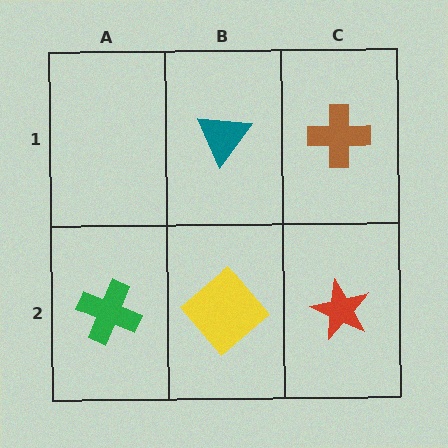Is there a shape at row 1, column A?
No, that cell is empty.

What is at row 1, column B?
A teal triangle.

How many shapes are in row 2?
3 shapes.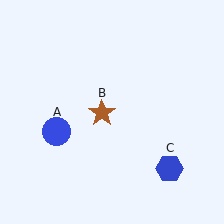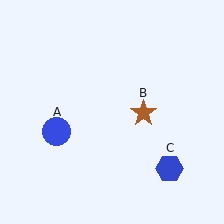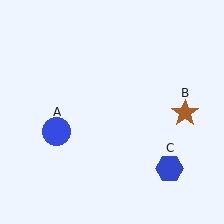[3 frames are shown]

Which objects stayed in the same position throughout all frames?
Blue circle (object A) and blue hexagon (object C) remained stationary.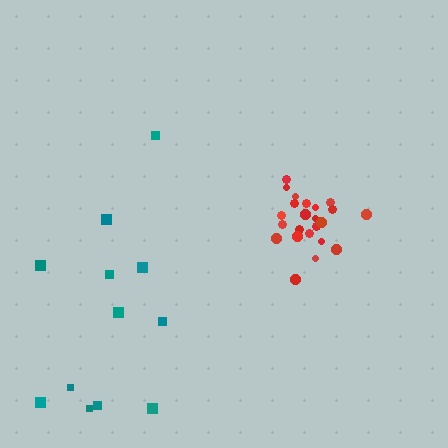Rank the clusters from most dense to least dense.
red, teal.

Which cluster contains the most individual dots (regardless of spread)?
Red (23).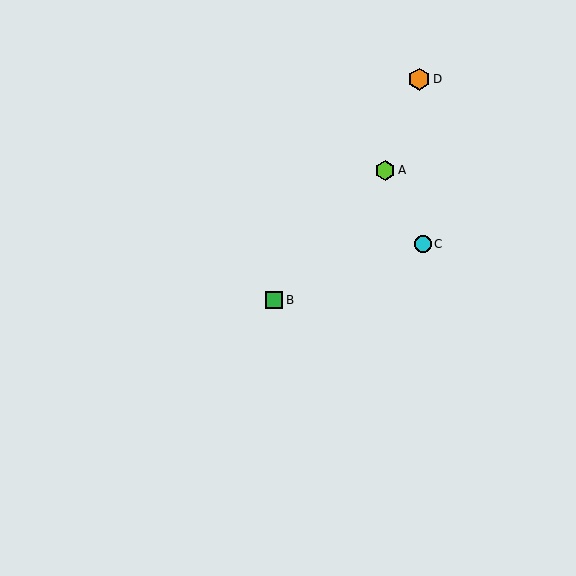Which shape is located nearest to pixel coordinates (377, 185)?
The lime hexagon (labeled A) at (385, 170) is nearest to that location.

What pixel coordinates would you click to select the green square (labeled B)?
Click at (274, 300) to select the green square B.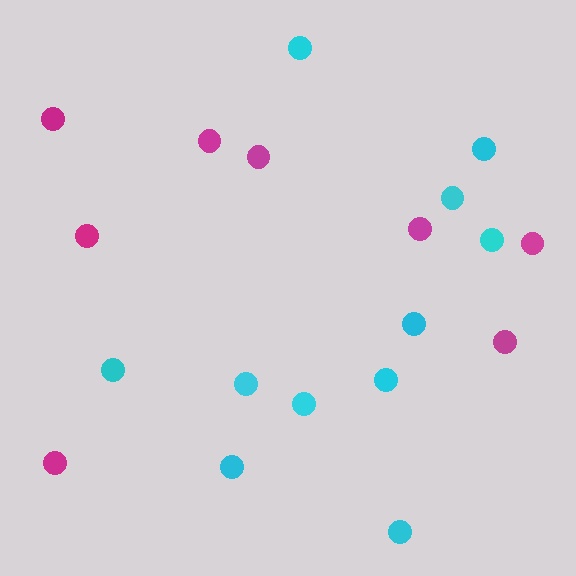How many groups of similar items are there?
There are 2 groups: one group of magenta circles (8) and one group of cyan circles (11).